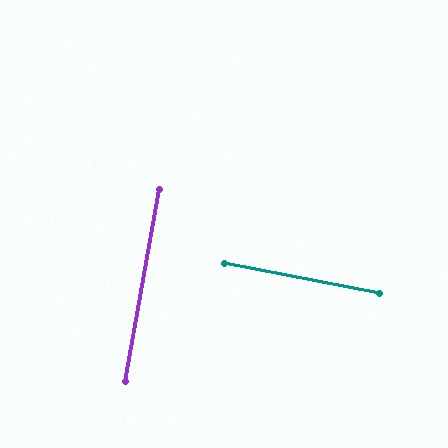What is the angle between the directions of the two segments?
Approximately 89 degrees.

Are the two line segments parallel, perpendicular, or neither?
Perpendicular — they meet at approximately 89°.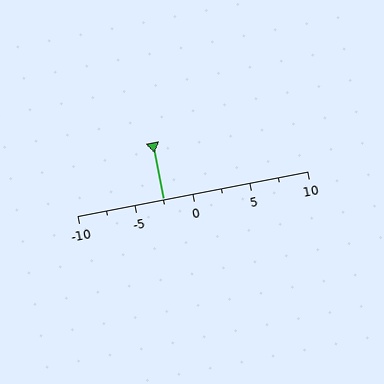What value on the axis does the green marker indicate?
The marker indicates approximately -2.5.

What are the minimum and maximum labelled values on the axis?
The axis runs from -10 to 10.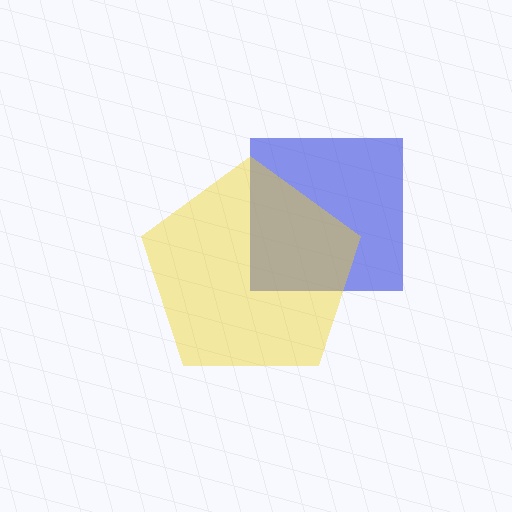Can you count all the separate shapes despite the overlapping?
Yes, there are 2 separate shapes.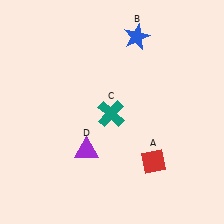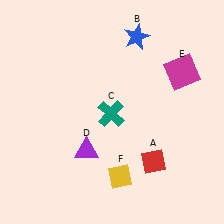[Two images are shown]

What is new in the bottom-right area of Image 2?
A yellow diamond (F) was added in the bottom-right area of Image 2.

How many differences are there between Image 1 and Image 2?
There are 2 differences between the two images.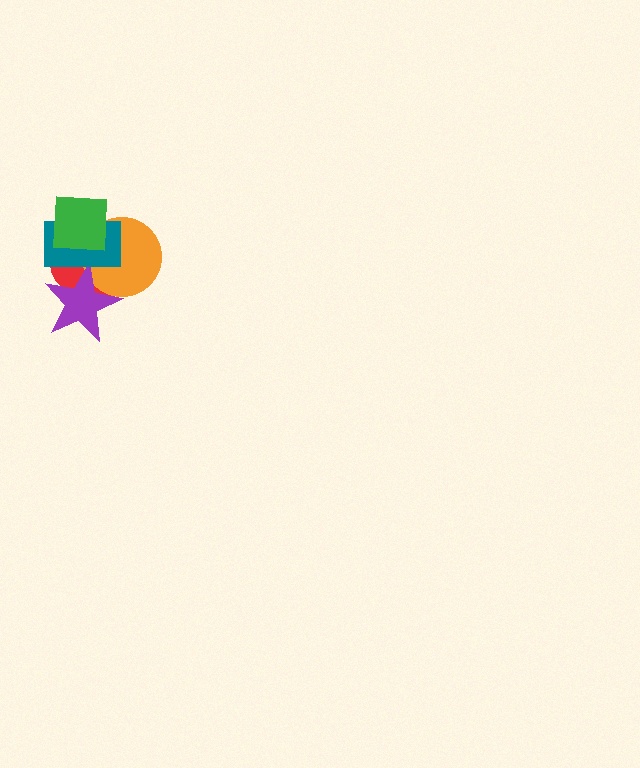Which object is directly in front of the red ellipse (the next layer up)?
The orange circle is directly in front of the red ellipse.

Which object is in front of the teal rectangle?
The green square is in front of the teal rectangle.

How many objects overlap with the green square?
3 objects overlap with the green square.